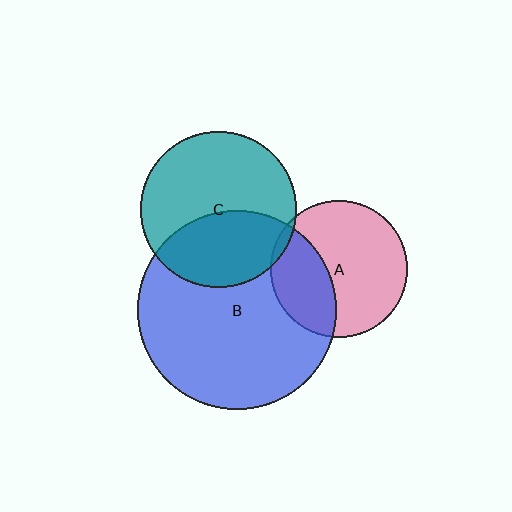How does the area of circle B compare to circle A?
Approximately 2.1 times.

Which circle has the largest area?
Circle B (blue).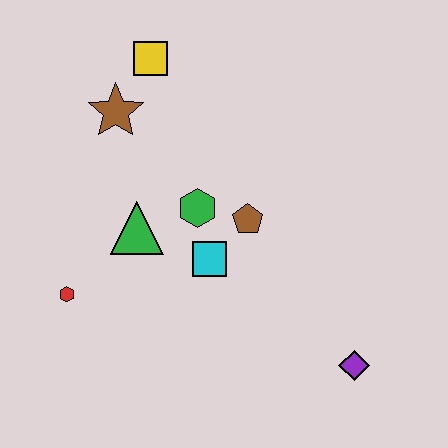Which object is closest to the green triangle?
The green hexagon is closest to the green triangle.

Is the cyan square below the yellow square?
Yes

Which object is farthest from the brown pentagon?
The red hexagon is farthest from the brown pentagon.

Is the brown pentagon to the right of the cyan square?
Yes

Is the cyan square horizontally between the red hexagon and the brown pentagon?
Yes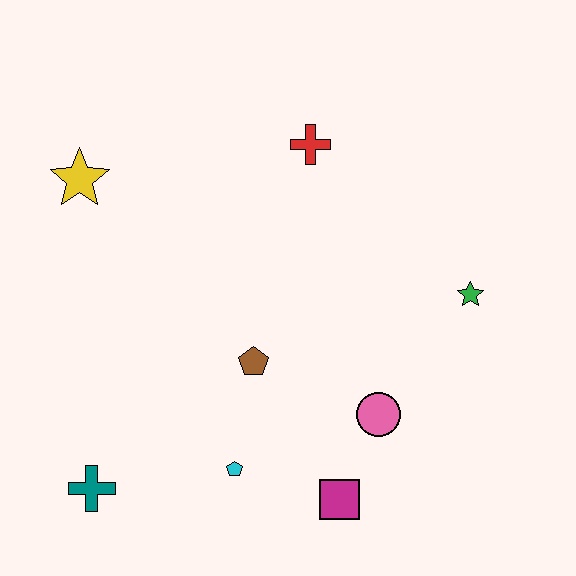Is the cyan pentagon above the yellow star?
No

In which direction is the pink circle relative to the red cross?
The pink circle is below the red cross.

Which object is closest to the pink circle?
The magenta square is closest to the pink circle.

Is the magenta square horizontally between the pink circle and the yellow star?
Yes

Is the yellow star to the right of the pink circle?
No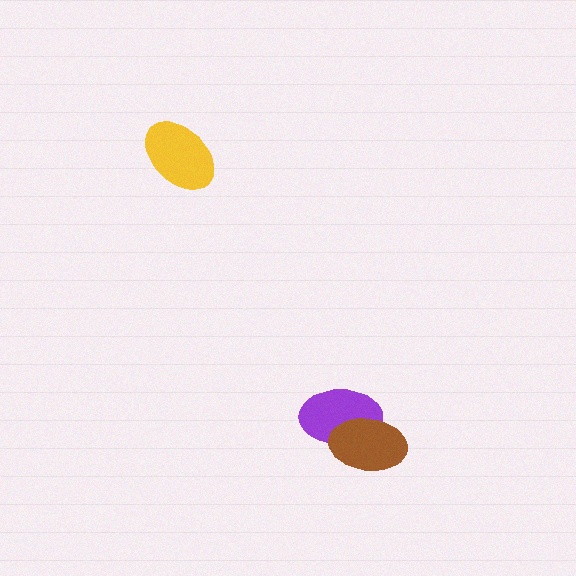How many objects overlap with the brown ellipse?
1 object overlaps with the brown ellipse.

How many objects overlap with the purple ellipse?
1 object overlaps with the purple ellipse.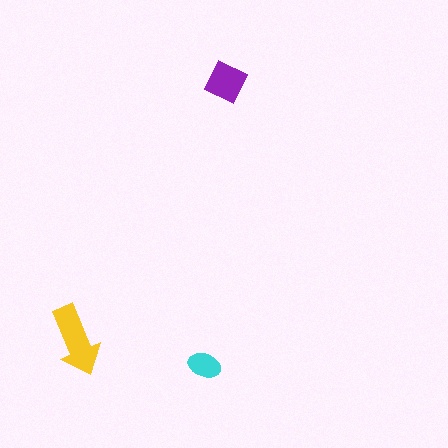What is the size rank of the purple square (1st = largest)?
2nd.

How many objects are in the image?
There are 3 objects in the image.